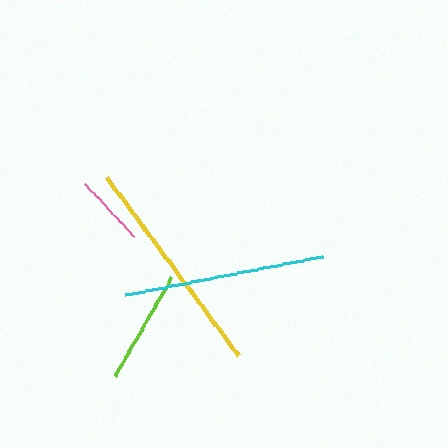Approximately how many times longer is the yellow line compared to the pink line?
The yellow line is approximately 3.1 times the length of the pink line.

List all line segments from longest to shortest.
From longest to shortest: yellow, cyan, lime, pink.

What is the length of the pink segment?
The pink segment is approximately 72 pixels long.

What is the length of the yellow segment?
The yellow segment is approximately 222 pixels long.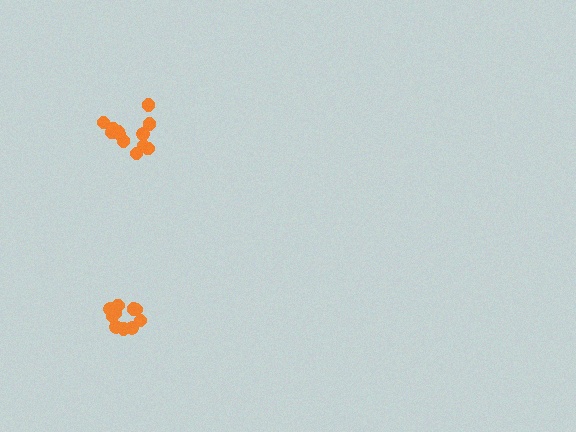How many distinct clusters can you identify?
There are 2 distinct clusters.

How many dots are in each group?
Group 1: 13 dots, Group 2: 10 dots (23 total).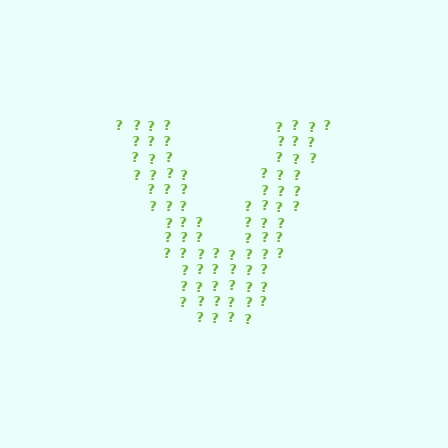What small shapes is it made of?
It is made of small question marks.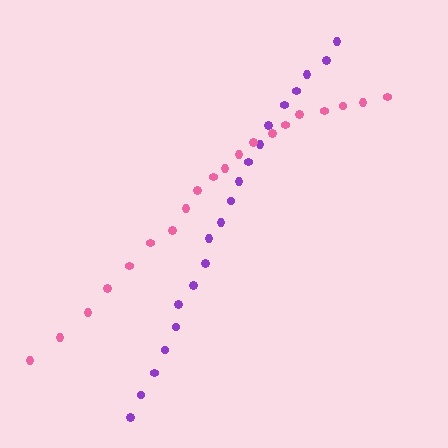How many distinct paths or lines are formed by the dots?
There are 2 distinct paths.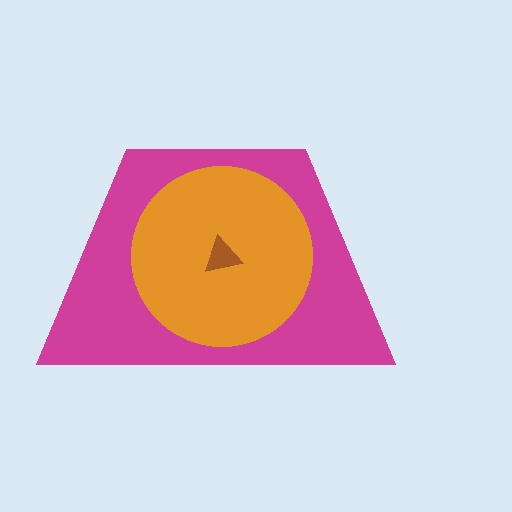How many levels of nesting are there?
3.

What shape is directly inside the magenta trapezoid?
The orange circle.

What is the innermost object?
The brown triangle.